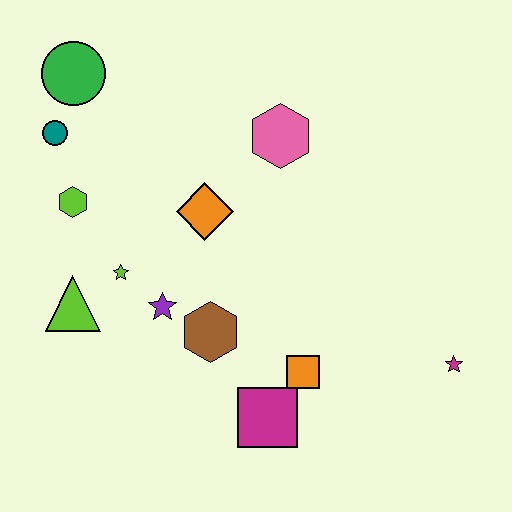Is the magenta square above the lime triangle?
No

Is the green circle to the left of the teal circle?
No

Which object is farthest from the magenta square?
The green circle is farthest from the magenta square.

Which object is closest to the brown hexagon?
The purple star is closest to the brown hexagon.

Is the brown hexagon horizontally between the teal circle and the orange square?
Yes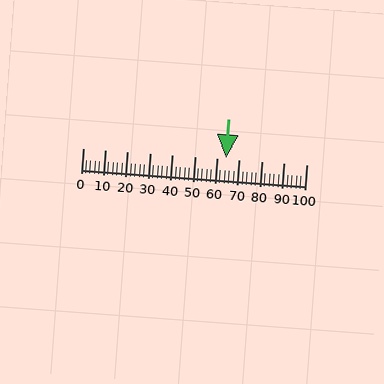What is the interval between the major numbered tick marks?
The major tick marks are spaced 10 units apart.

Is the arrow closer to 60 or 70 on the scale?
The arrow is closer to 60.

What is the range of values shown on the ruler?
The ruler shows values from 0 to 100.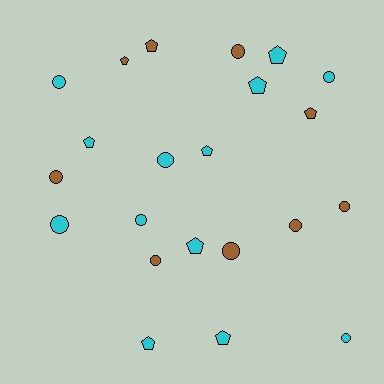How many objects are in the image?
There are 22 objects.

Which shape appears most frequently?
Circle, with 12 objects.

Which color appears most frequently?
Cyan, with 13 objects.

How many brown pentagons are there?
There are 3 brown pentagons.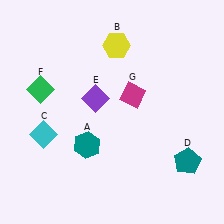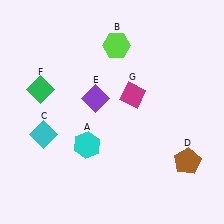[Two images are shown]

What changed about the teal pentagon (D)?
In Image 1, D is teal. In Image 2, it changed to brown.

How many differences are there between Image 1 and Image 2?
There are 3 differences between the two images.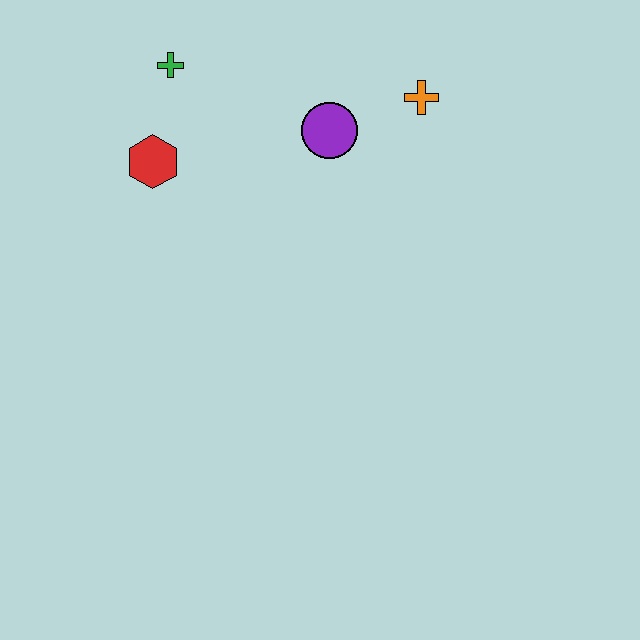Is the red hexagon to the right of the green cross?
No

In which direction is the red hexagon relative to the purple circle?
The red hexagon is to the left of the purple circle.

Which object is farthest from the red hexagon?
The orange cross is farthest from the red hexagon.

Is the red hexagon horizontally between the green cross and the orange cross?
No